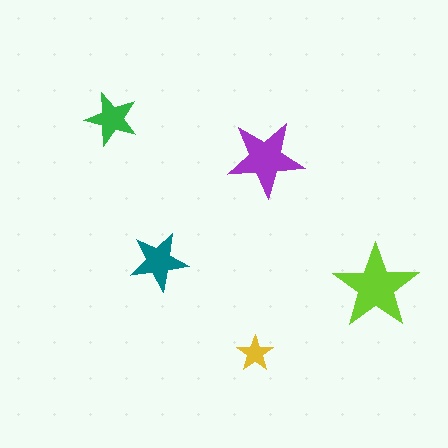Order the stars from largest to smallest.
the lime one, the purple one, the teal one, the green one, the yellow one.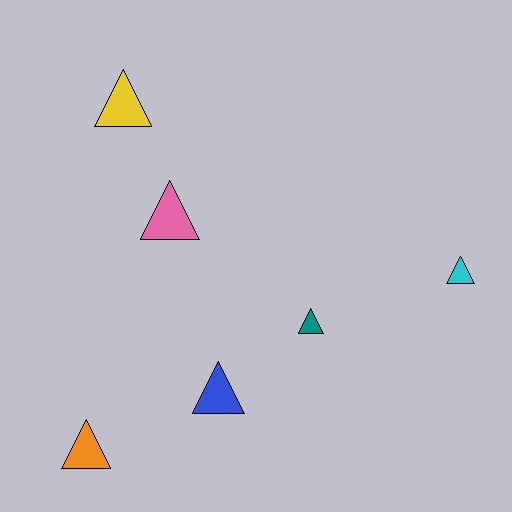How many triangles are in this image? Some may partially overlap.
There are 6 triangles.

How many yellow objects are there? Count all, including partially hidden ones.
There is 1 yellow object.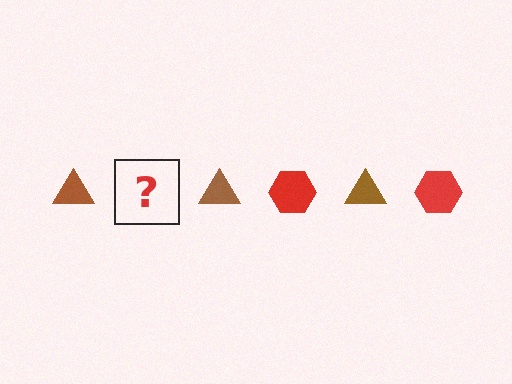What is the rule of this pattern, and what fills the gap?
The rule is that the pattern alternates between brown triangle and red hexagon. The gap should be filled with a red hexagon.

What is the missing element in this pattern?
The missing element is a red hexagon.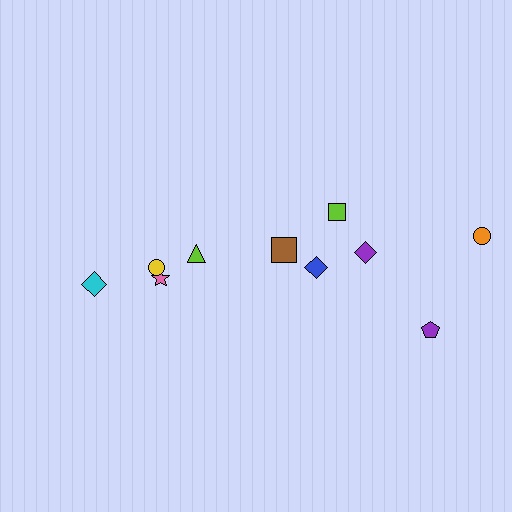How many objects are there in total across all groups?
There are 10 objects.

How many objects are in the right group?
There are 6 objects.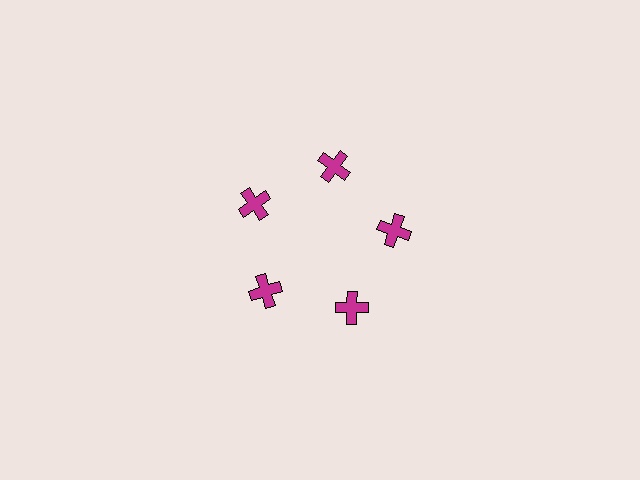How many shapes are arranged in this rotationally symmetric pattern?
There are 5 shapes, arranged in 5 groups of 1.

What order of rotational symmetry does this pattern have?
This pattern has 5-fold rotational symmetry.